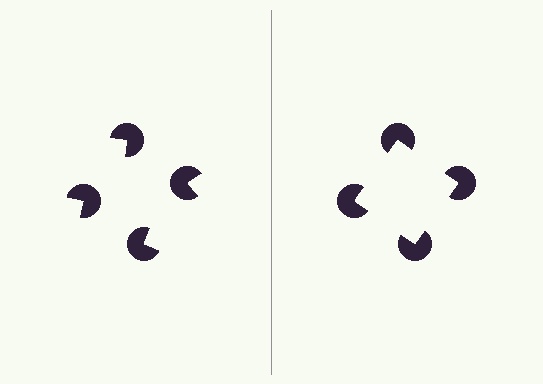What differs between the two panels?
The pac-man discs are positioned identically on both sides; only the wedge orientations differ. On the right they align to a square; on the left they are misaligned.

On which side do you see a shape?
An illusory square appears on the right side. On the left side the wedge cuts are rotated, so no coherent shape forms.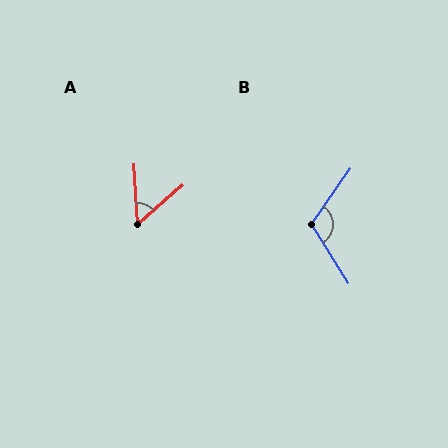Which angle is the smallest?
A, at approximately 53 degrees.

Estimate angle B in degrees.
Approximately 114 degrees.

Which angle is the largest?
B, at approximately 114 degrees.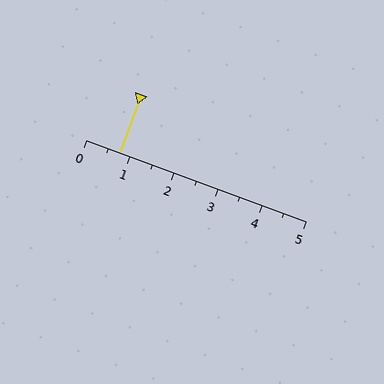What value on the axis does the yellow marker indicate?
The marker indicates approximately 0.8.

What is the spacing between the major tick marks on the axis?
The major ticks are spaced 1 apart.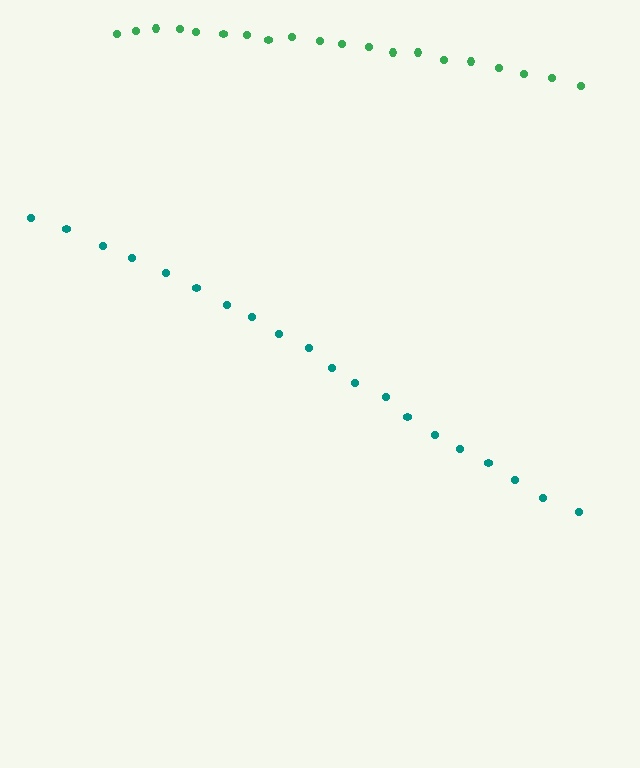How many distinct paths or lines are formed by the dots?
There are 2 distinct paths.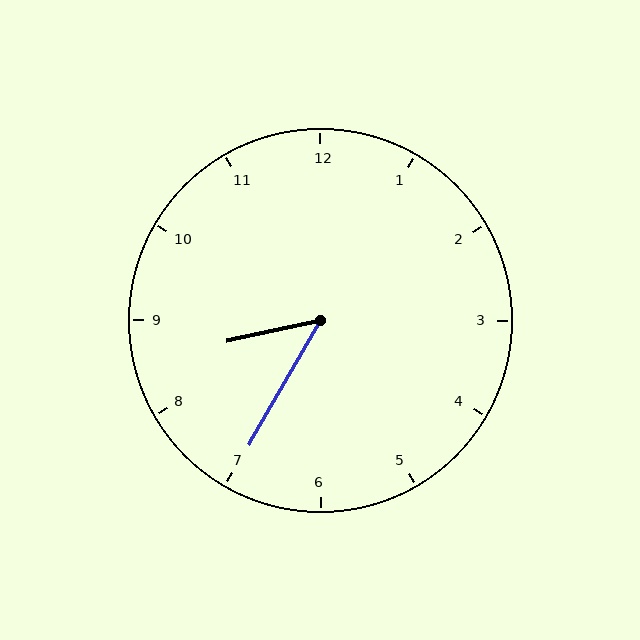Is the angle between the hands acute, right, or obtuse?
It is acute.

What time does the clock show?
8:35.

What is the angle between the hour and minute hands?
Approximately 48 degrees.